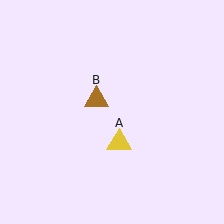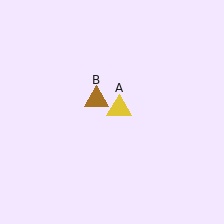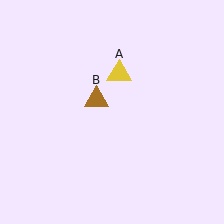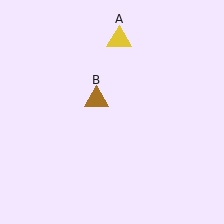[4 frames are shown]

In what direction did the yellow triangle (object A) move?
The yellow triangle (object A) moved up.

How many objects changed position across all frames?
1 object changed position: yellow triangle (object A).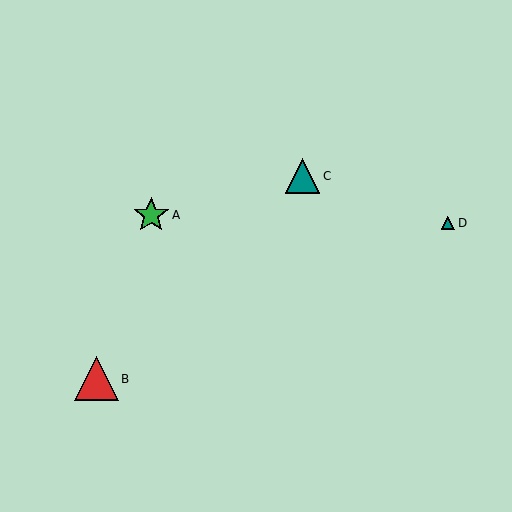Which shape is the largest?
The red triangle (labeled B) is the largest.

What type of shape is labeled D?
Shape D is a teal triangle.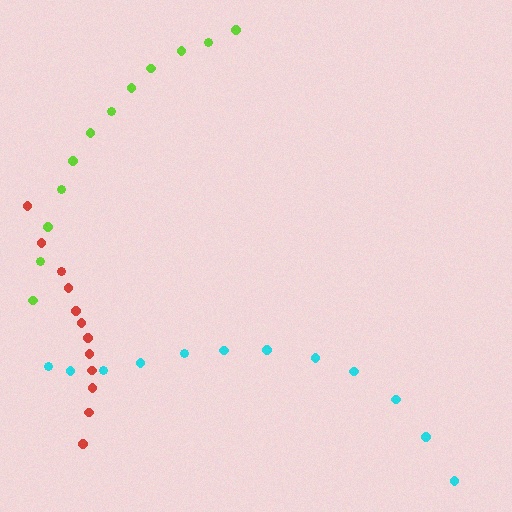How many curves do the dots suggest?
There are 3 distinct paths.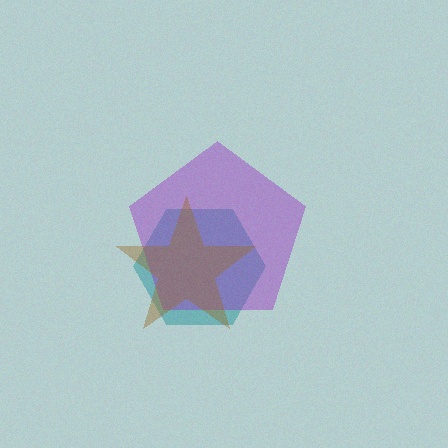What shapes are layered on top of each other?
The layered shapes are: a teal hexagon, a purple pentagon, a brown star.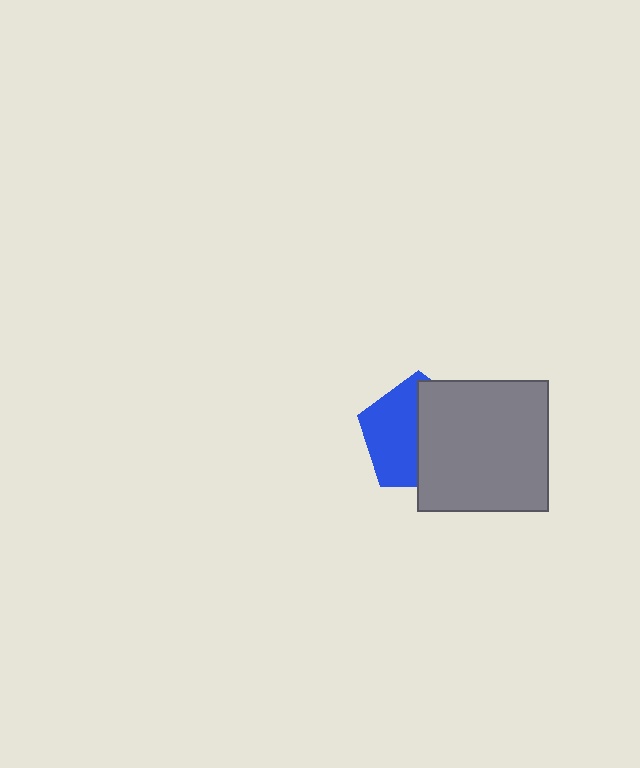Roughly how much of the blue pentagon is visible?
About half of it is visible (roughly 49%).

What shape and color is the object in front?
The object in front is a gray square.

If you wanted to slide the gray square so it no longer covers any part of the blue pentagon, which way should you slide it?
Slide it right — that is the most direct way to separate the two shapes.